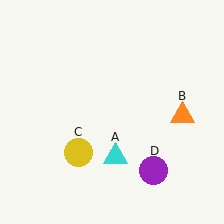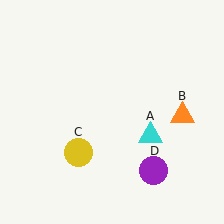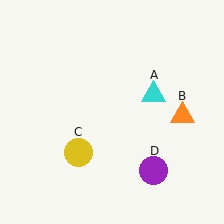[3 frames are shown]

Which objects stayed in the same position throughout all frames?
Orange triangle (object B) and yellow circle (object C) and purple circle (object D) remained stationary.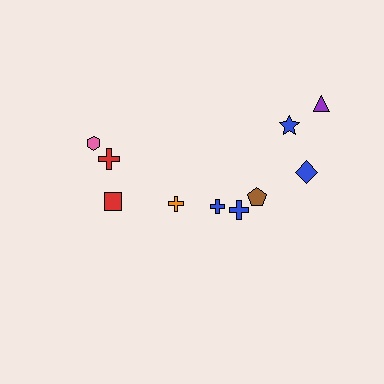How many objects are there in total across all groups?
There are 10 objects.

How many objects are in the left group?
There are 4 objects.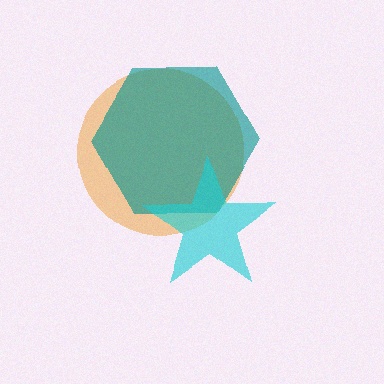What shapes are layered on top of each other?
The layered shapes are: an orange circle, a teal hexagon, a cyan star.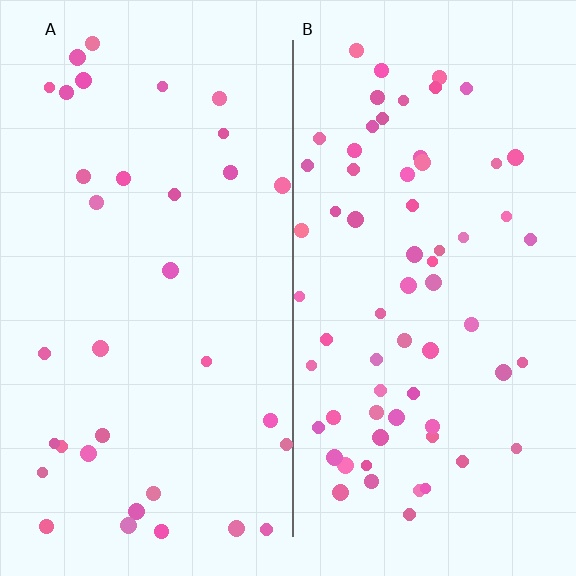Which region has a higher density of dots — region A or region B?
B (the right).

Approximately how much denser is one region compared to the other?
Approximately 1.9× — region B over region A.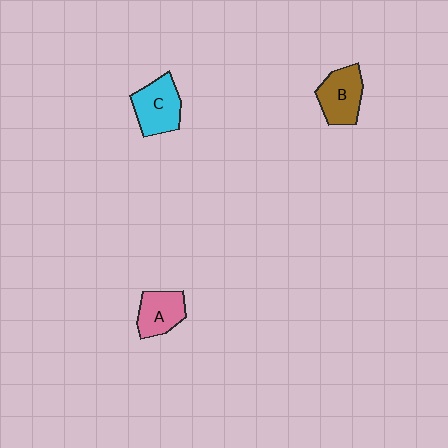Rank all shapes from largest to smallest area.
From largest to smallest: C (cyan), B (brown), A (pink).